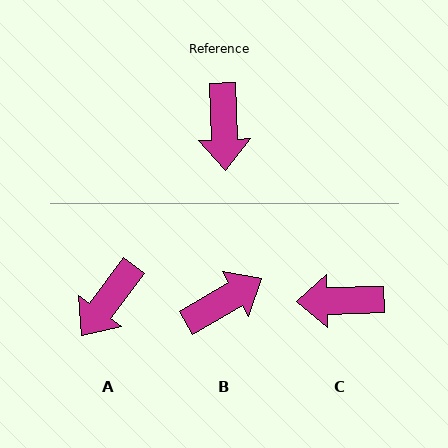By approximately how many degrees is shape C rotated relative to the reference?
Approximately 90 degrees clockwise.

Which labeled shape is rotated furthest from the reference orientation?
B, about 118 degrees away.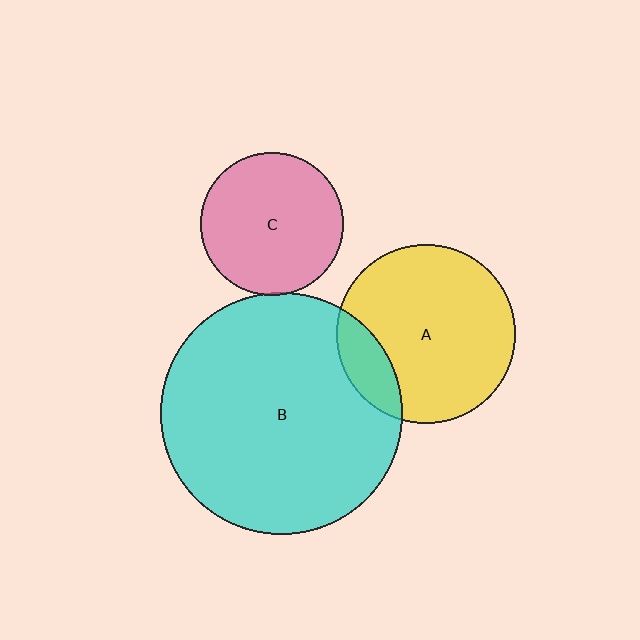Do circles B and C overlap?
Yes.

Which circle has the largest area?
Circle B (cyan).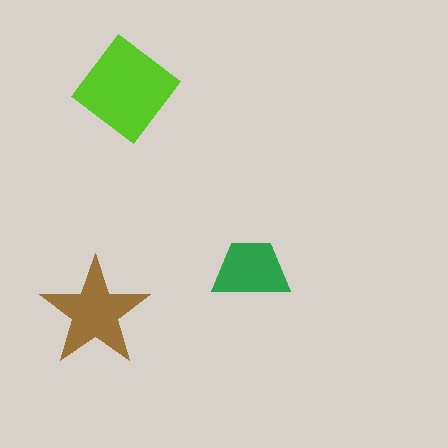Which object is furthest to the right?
The green trapezoid is rightmost.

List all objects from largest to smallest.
The lime diamond, the brown star, the green trapezoid.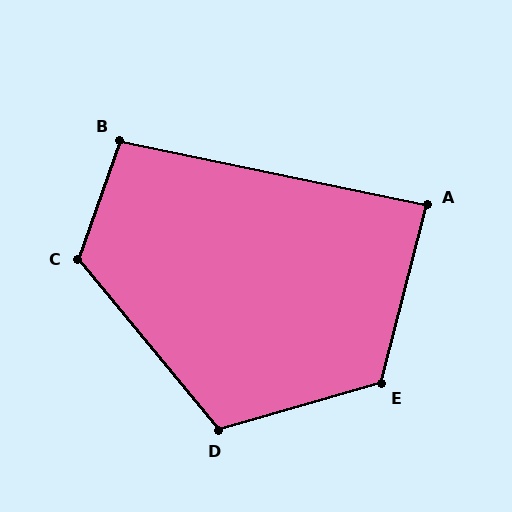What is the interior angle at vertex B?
Approximately 98 degrees (obtuse).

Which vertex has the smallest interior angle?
A, at approximately 87 degrees.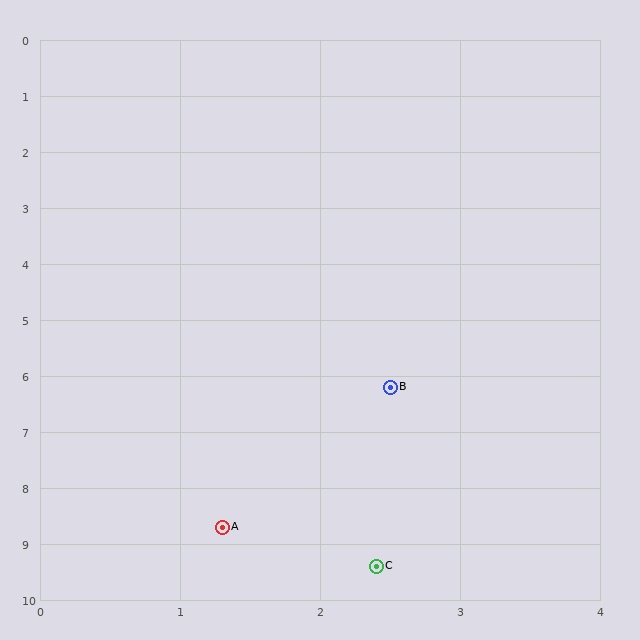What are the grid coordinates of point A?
Point A is at approximately (1.3, 8.7).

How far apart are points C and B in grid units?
Points C and B are about 3.2 grid units apart.